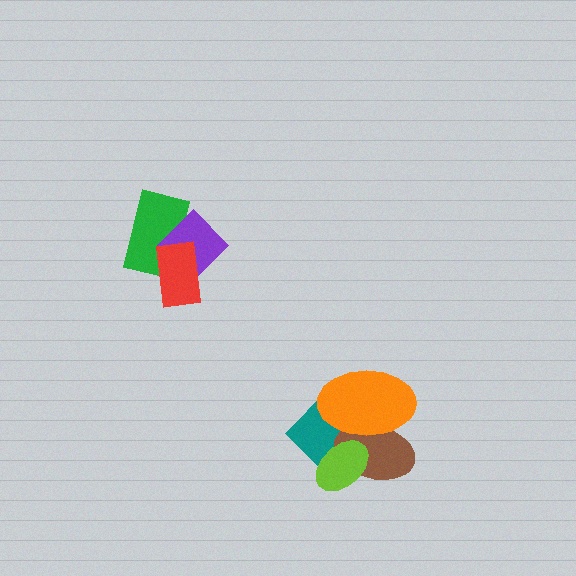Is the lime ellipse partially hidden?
Yes, it is partially covered by another shape.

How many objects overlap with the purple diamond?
2 objects overlap with the purple diamond.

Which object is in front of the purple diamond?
The red rectangle is in front of the purple diamond.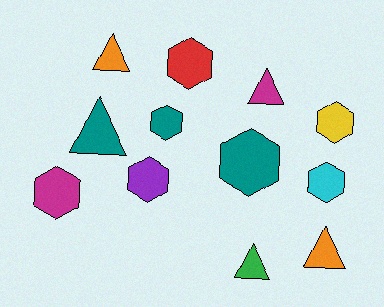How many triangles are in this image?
There are 5 triangles.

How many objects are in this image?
There are 12 objects.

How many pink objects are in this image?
There are no pink objects.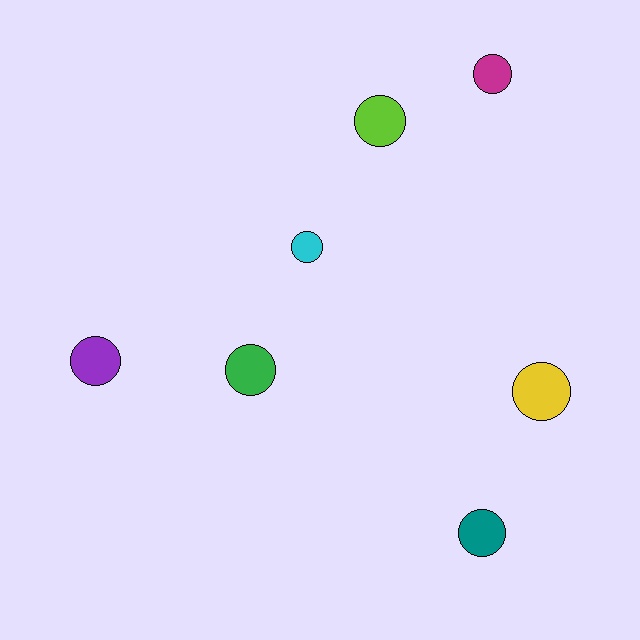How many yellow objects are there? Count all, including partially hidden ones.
There is 1 yellow object.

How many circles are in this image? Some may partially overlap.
There are 7 circles.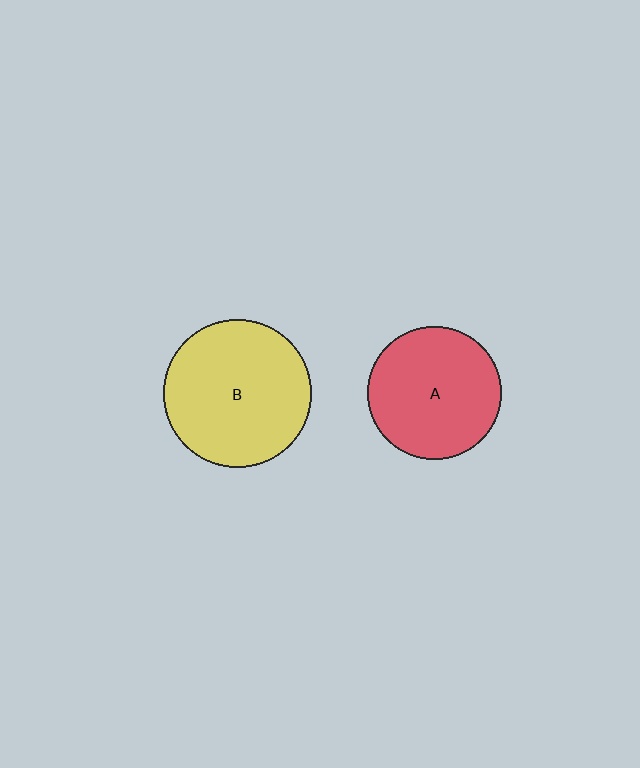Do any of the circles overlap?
No, none of the circles overlap.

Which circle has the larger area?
Circle B (yellow).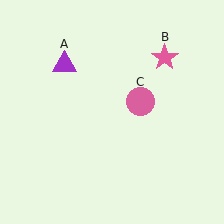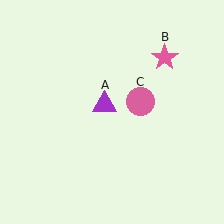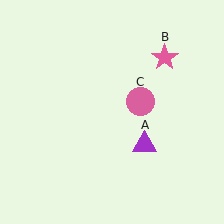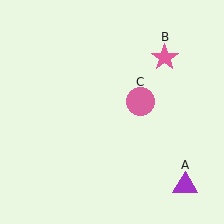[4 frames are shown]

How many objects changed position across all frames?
1 object changed position: purple triangle (object A).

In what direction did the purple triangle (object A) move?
The purple triangle (object A) moved down and to the right.